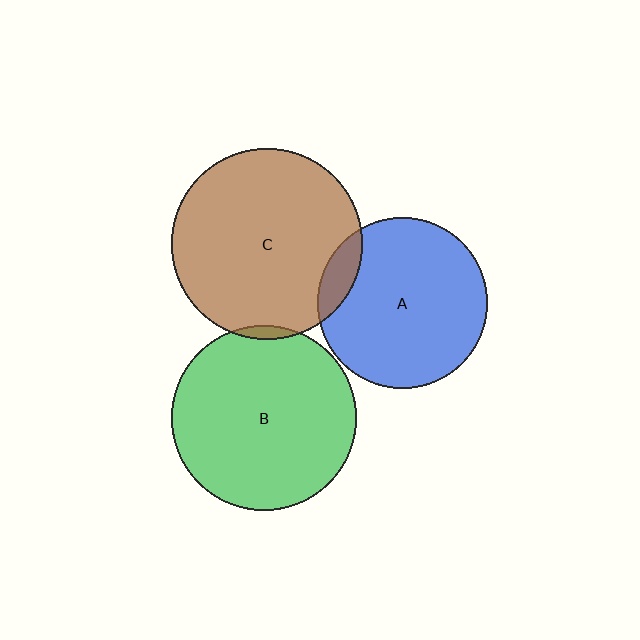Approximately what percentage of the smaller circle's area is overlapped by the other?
Approximately 5%.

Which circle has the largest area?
Circle C (brown).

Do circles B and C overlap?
Yes.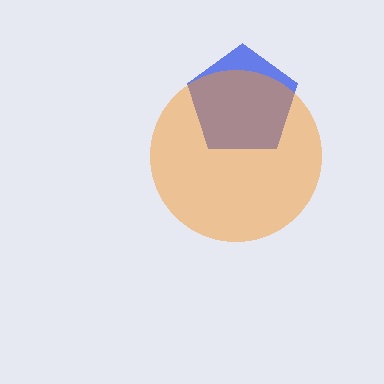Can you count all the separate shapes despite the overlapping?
Yes, there are 2 separate shapes.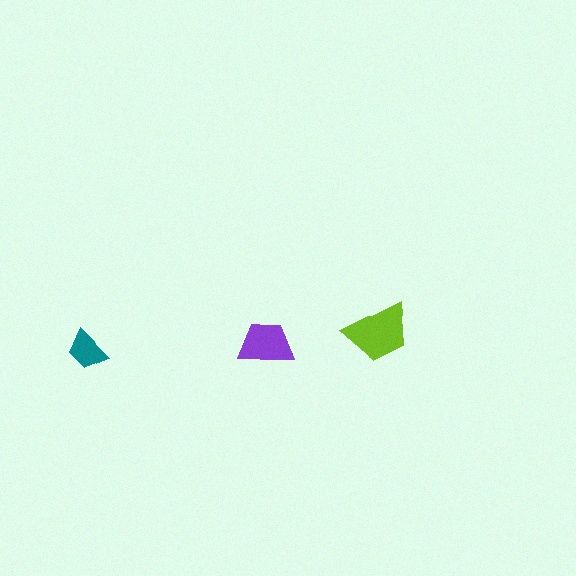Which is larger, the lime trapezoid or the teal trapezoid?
The lime one.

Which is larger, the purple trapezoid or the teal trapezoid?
The purple one.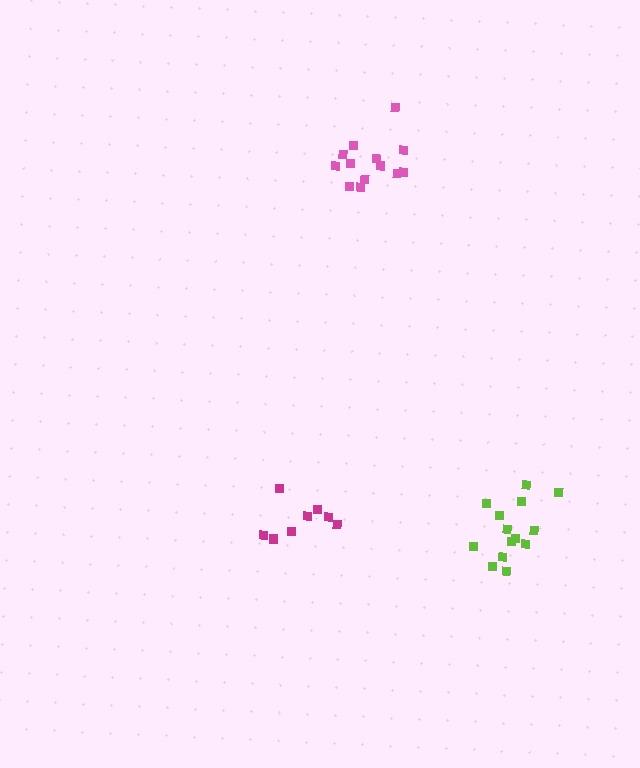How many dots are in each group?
Group 1: 13 dots, Group 2: 14 dots, Group 3: 8 dots (35 total).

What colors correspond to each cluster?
The clusters are colored: pink, lime, magenta.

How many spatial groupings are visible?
There are 3 spatial groupings.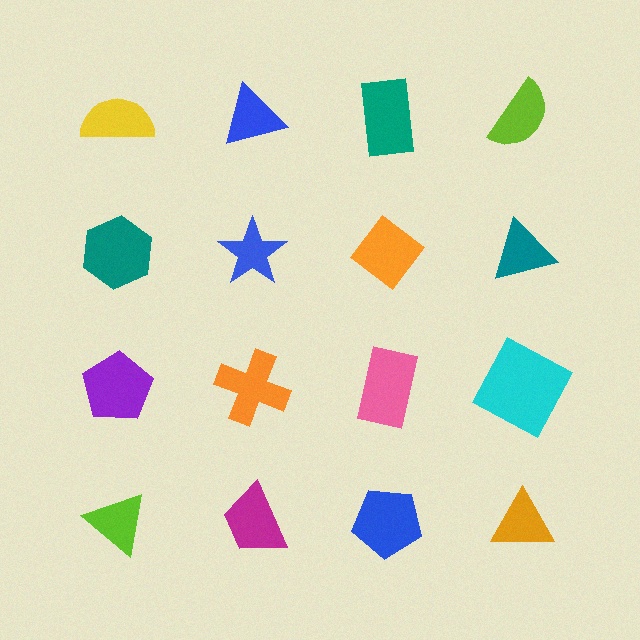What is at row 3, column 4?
A cyan square.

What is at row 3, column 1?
A purple pentagon.